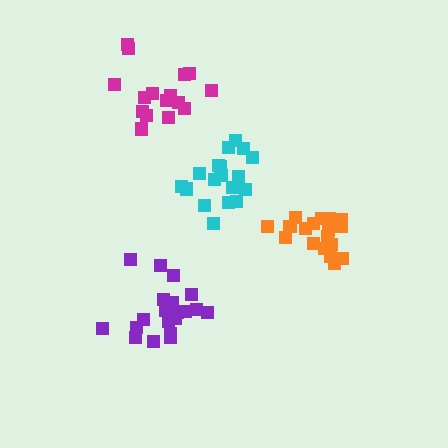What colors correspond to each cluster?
The clusters are colored: magenta, orange, purple, cyan.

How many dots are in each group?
Group 1: 16 dots, Group 2: 18 dots, Group 3: 20 dots, Group 4: 18 dots (72 total).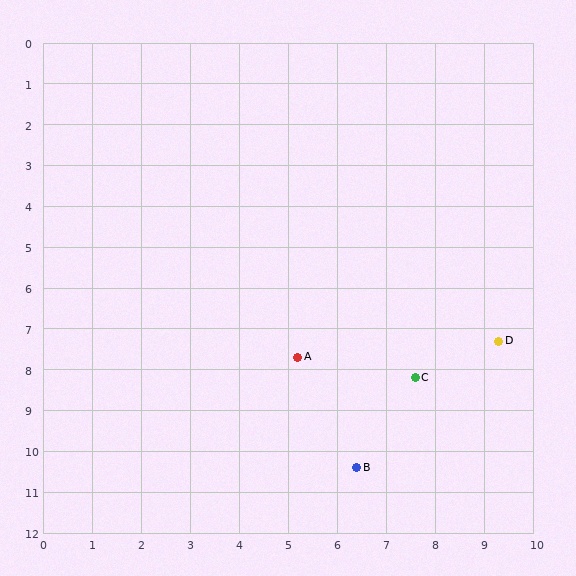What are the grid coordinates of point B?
Point B is at approximately (6.4, 10.4).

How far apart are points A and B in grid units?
Points A and B are about 3.0 grid units apart.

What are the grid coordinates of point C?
Point C is at approximately (7.6, 8.2).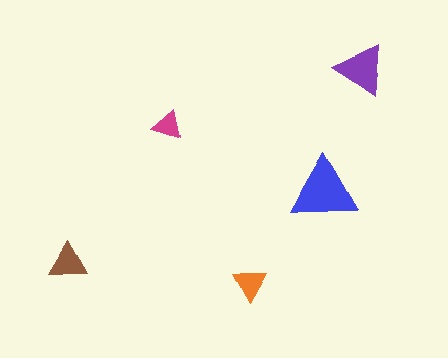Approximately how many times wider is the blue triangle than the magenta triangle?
About 2 times wider.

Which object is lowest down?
The orange triangle is bottommost.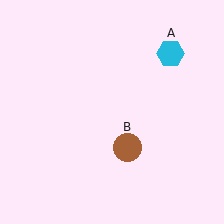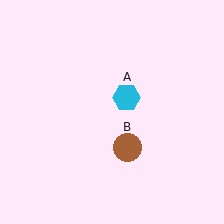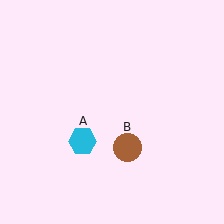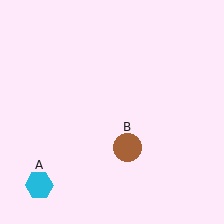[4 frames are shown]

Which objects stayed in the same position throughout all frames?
Brown circle (object B) remained stationary.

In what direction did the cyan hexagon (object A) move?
The cyan hexagon (object A) moved down and to the left.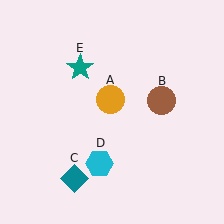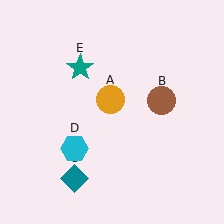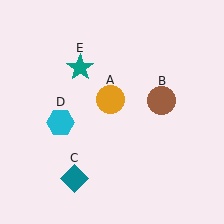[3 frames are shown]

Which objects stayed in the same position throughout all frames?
Orange circle (object A) and brown circle (object B) and teal diamond (object C) and teal star (object E) remained stationary.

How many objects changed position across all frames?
1 object changed position: cyan hexagon (object D).